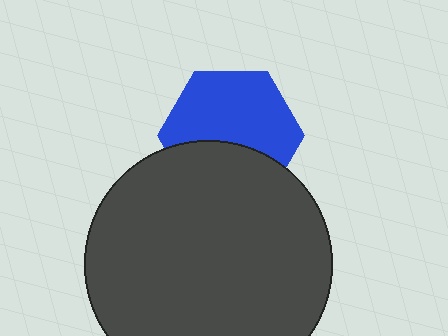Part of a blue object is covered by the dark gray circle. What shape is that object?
It is a hexagon.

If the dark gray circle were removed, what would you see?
You would see the complete blue hexagon.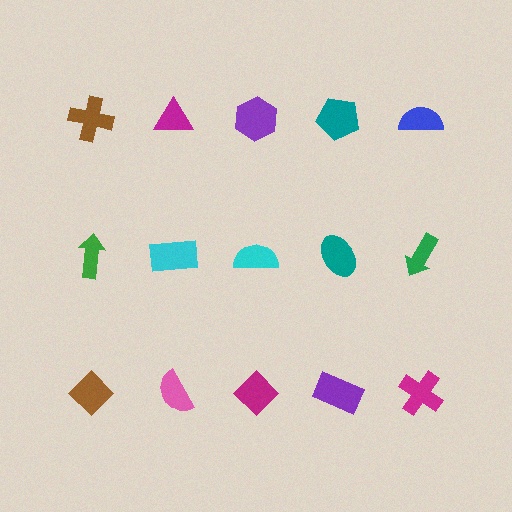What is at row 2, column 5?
A green arrow.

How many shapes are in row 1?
5 shapes.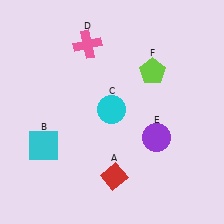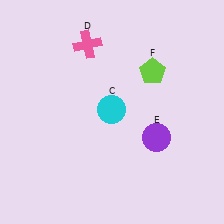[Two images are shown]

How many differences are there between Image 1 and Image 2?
There are 2 differences between the two images.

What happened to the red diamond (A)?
The red diamond (A) was removed in Image 2. It was in the bottom-right area of Image 1.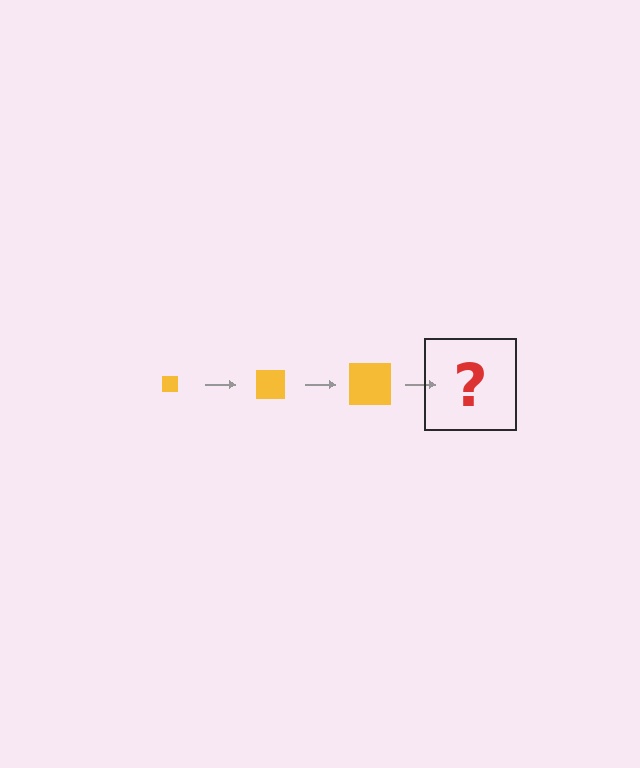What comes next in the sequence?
The next element should be a yellow square, larger than the previous one.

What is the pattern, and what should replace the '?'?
The pattern is that the square gets progressively larger each step. The '?' should be a yellow square, larger than the previous one.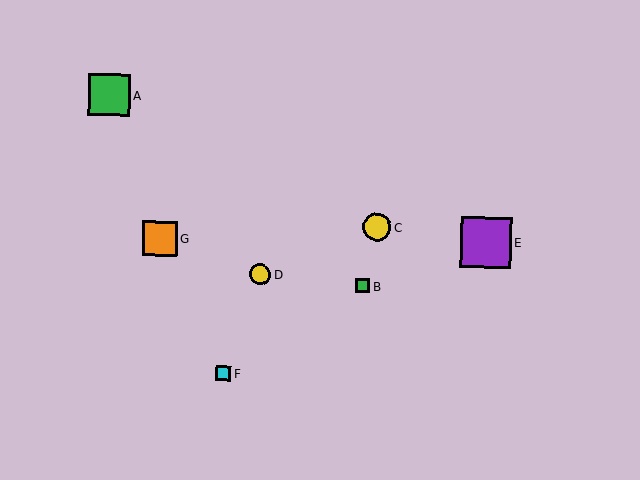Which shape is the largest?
The purple square (labeled E) is the largest.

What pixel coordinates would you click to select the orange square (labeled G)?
Click at (160, 238) to select the orange square G.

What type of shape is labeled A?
Shape A is a green square.